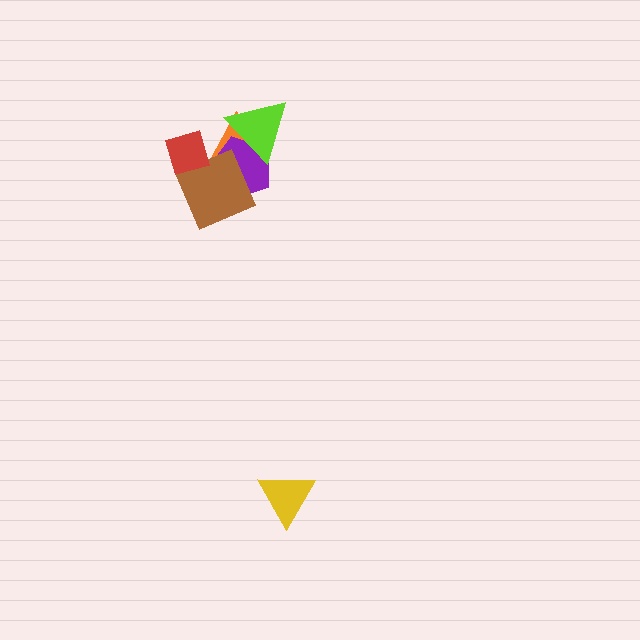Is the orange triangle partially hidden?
Yes, it is partially covered by another shape.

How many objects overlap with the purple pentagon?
3 objects overlap with the purple pentagon.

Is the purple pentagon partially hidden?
Yes, it is partially covered by another shape.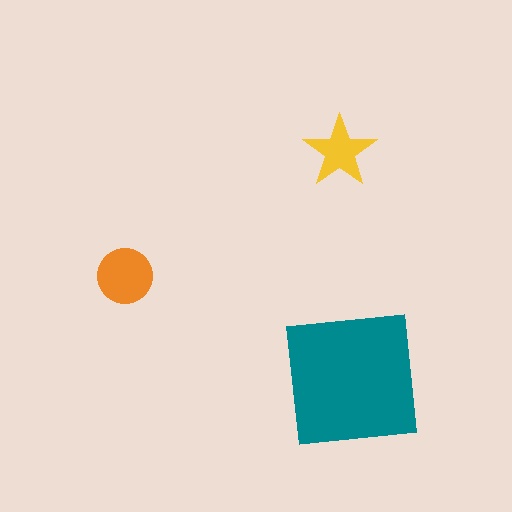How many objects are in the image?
There are 3 objects in the image.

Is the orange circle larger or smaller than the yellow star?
Larger.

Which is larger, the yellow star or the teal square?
The teal square.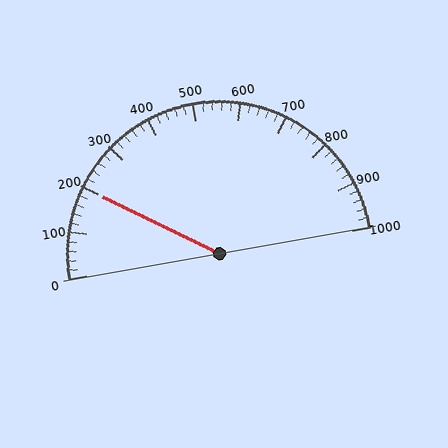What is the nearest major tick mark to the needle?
The nearest major tick mark is 200.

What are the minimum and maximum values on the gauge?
The gauge ranges from 0 to 1000.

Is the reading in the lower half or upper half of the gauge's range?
The reading is in the lower half of the range (0 to 1000).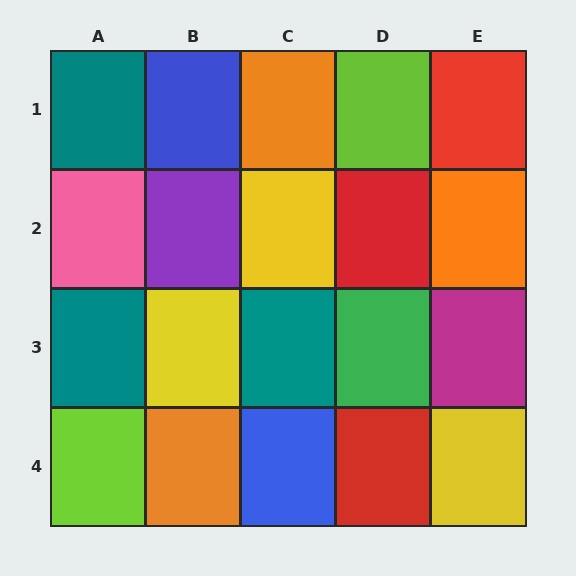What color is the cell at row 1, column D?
Lime.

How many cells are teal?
3 cells are teal.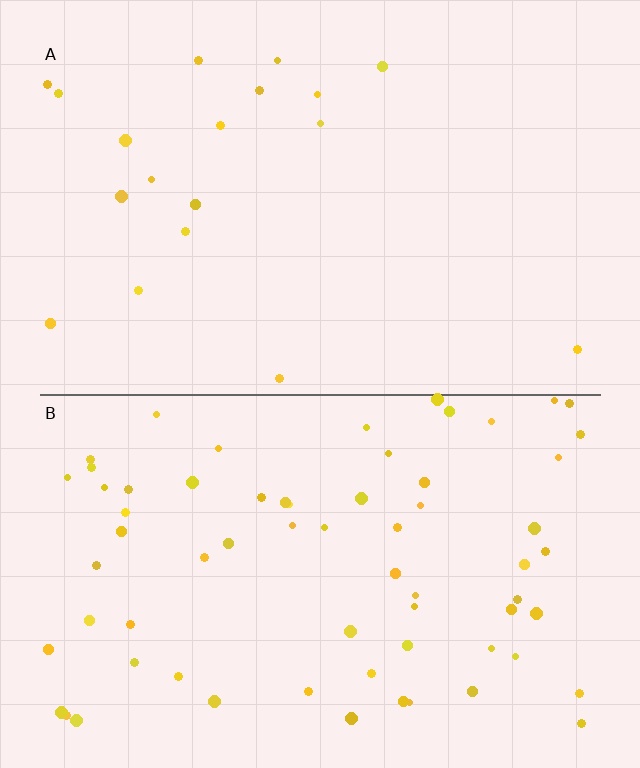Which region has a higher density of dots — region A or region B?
B (the bottom).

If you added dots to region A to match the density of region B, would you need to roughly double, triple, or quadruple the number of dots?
Approximately quadruple.